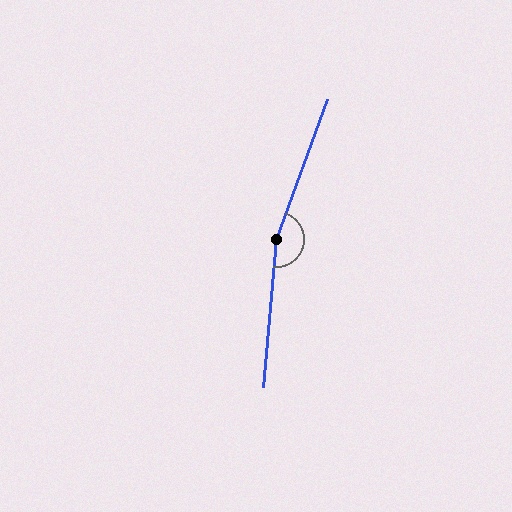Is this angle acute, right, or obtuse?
It is obtuse.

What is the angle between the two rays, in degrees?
Approximately 165 degrees.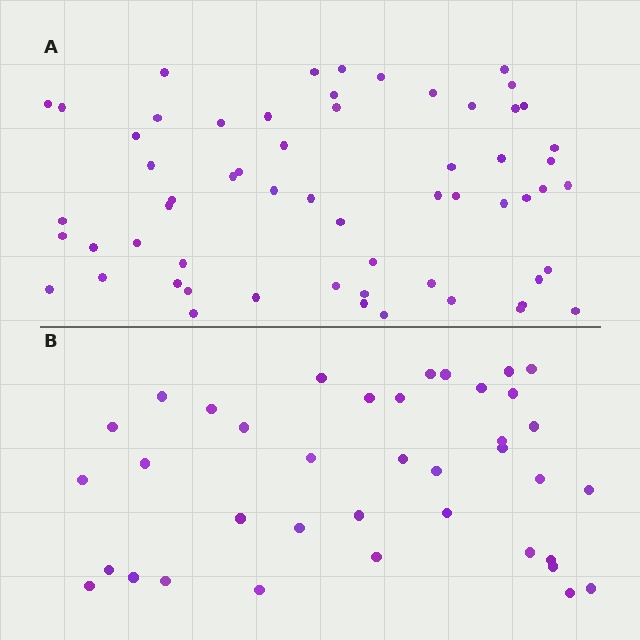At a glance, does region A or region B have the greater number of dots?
Region A (the top region) has more dots.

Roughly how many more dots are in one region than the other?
Region A has approximately 20 more dots than region B.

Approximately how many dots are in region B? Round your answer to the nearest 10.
About 40 dots. (The exact count is 38, which rounds to 40.)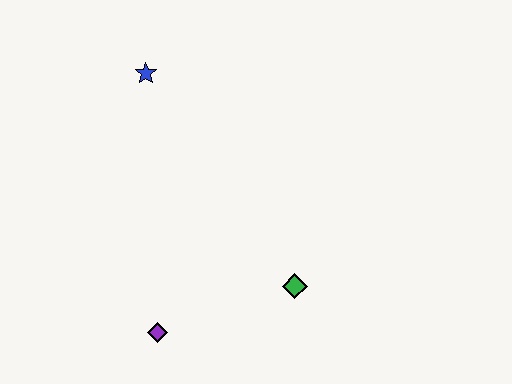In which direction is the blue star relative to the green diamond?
The blue star is above the green diamond.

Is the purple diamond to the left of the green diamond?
Yes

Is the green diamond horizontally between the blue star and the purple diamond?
No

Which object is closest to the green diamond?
The purple diamond is closest to the green diamond.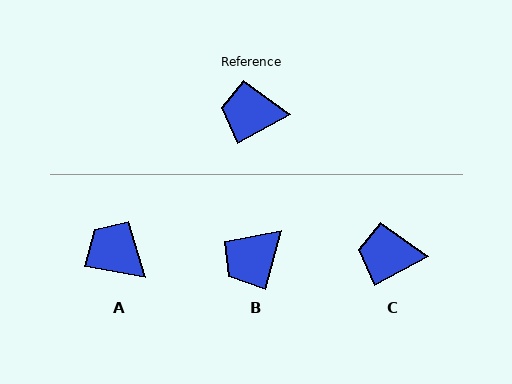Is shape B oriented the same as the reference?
No, it is off by about 47 degrees.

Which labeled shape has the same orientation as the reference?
C.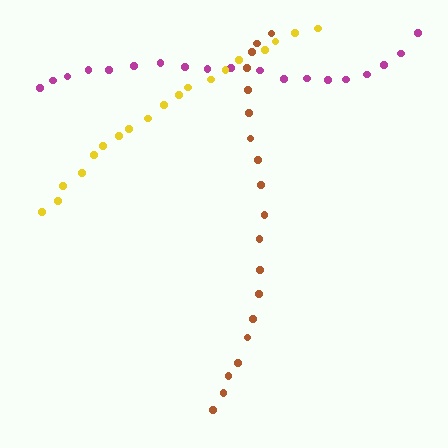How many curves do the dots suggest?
There are 3 distinct paths.